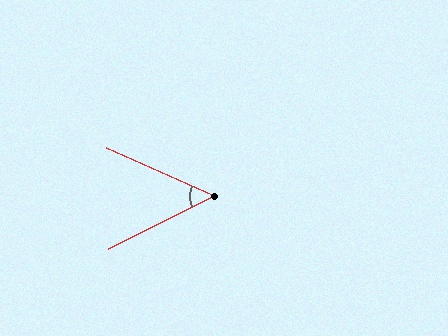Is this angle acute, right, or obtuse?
It is acute.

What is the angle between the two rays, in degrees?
Approximately 50 degrees.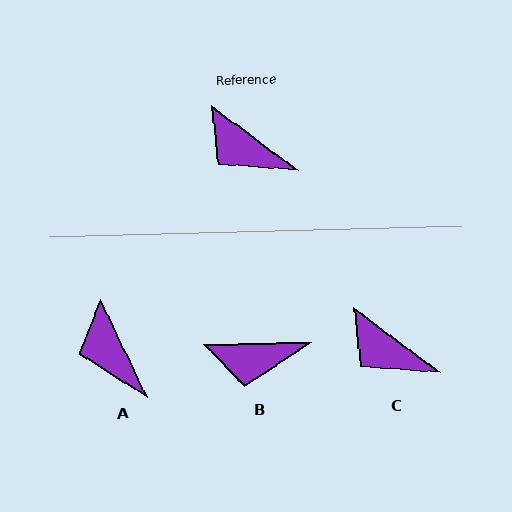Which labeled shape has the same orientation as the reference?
C.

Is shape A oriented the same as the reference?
No, it is off by about 28 degrees.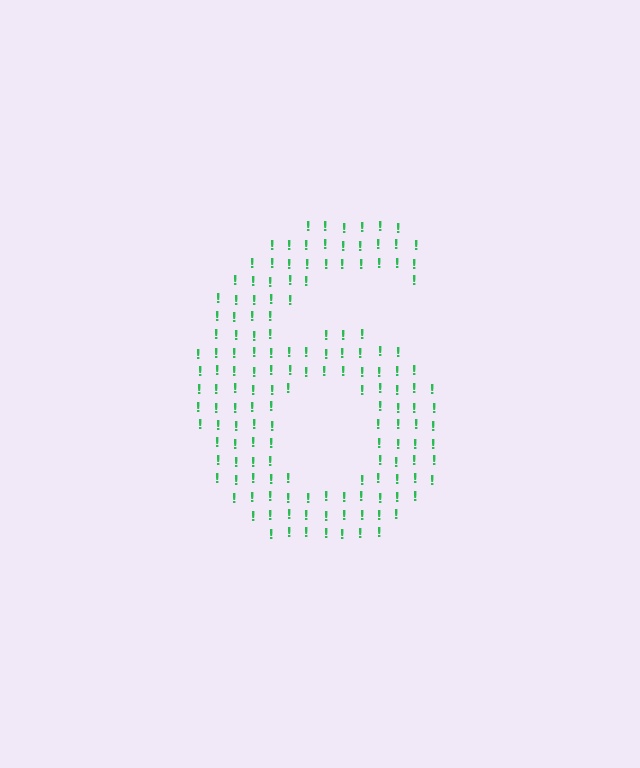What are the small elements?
The small elements are exclamation marks.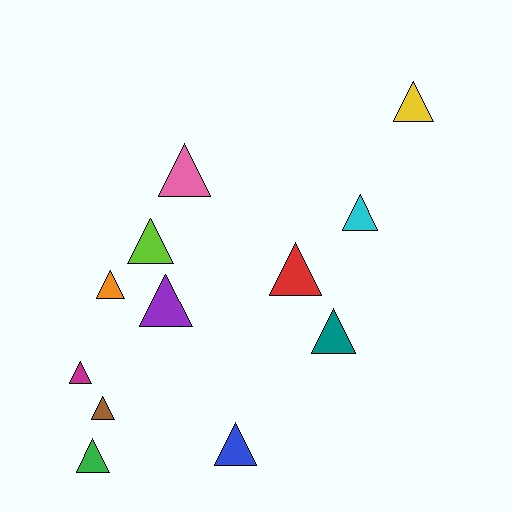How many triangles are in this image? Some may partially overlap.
There are 12 triangles.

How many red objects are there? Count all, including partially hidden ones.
There is 1 red object.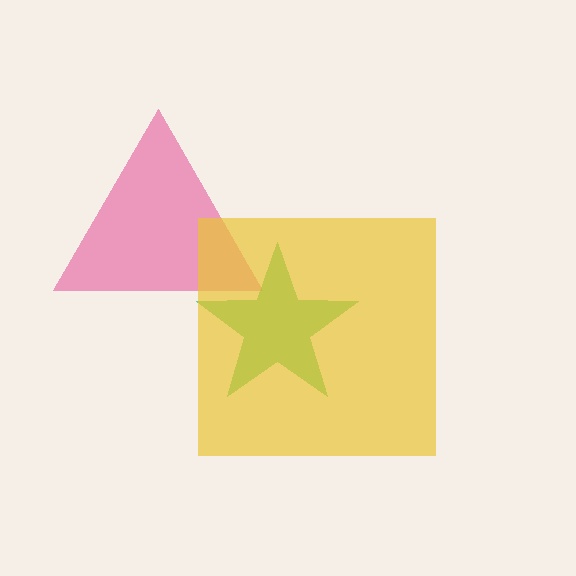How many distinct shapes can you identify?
There are 3 distinct shapes: a pink triangle, a green star, a yellow square.